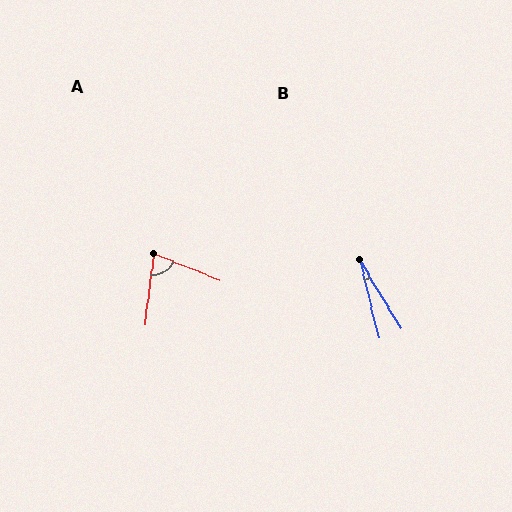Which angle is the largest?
A, at approximately 75 degrees.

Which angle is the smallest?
B, at approximately 18 degrees.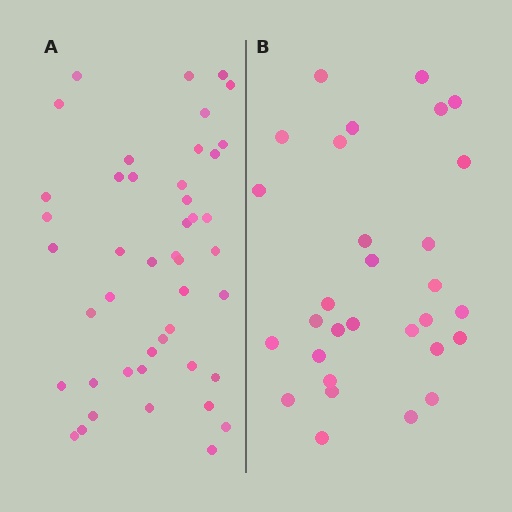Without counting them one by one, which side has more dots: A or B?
Region A (the left region) has more dots.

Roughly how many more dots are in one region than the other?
Region A has approximately 15 more dots than region B.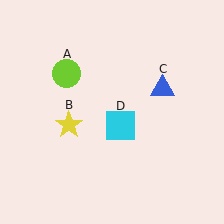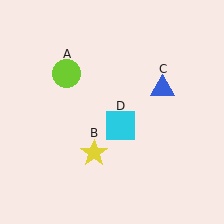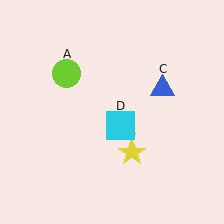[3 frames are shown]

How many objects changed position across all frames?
1 object changed position: yellow star (object B).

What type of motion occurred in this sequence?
The yellow star (object B) rotated counterclockwise around the center of the scene.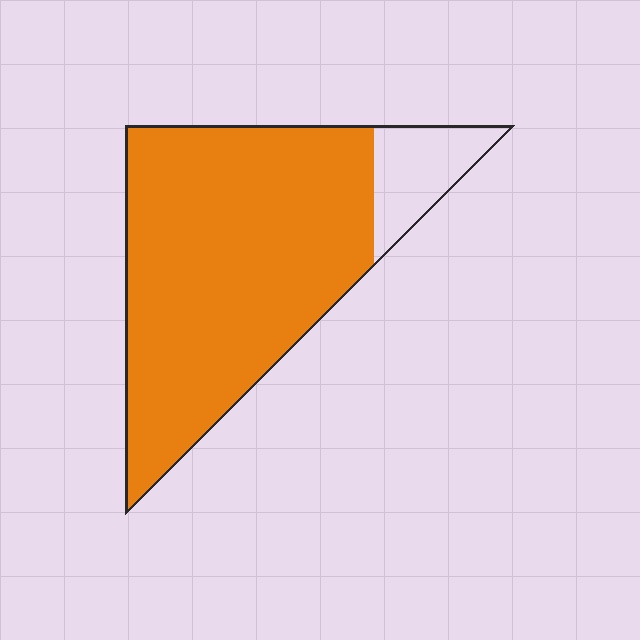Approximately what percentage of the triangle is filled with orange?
Approximately 85%.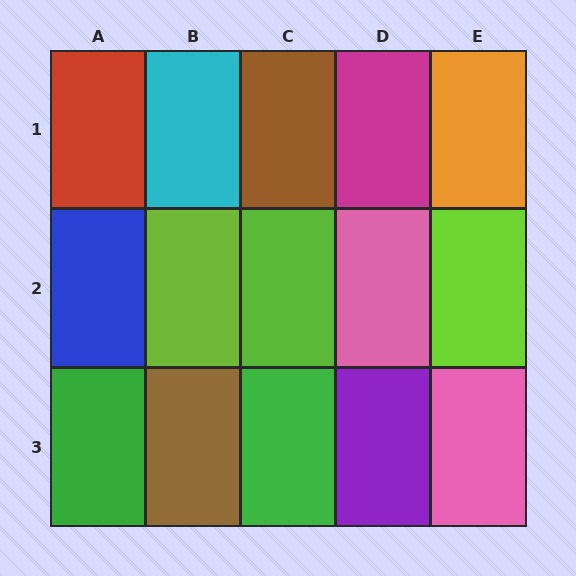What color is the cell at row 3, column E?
Pink.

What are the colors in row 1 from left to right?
Red, cyan, brown, magenta, orange.